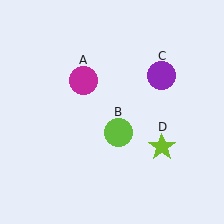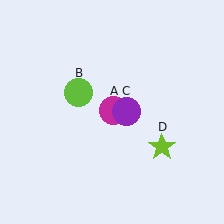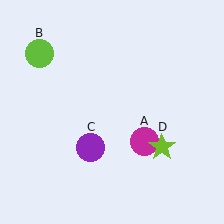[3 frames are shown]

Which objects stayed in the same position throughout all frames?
Lime star (object D) remained stationary.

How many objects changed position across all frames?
3 objects changed position: magenta circle (object A), lime circle (object B), purple circle (object C).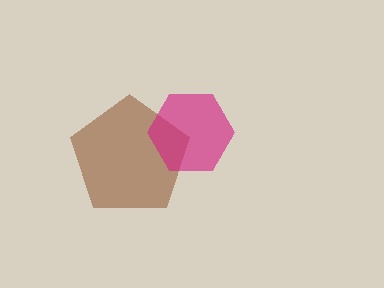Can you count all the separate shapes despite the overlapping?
Yes, there are 2 separate shapes.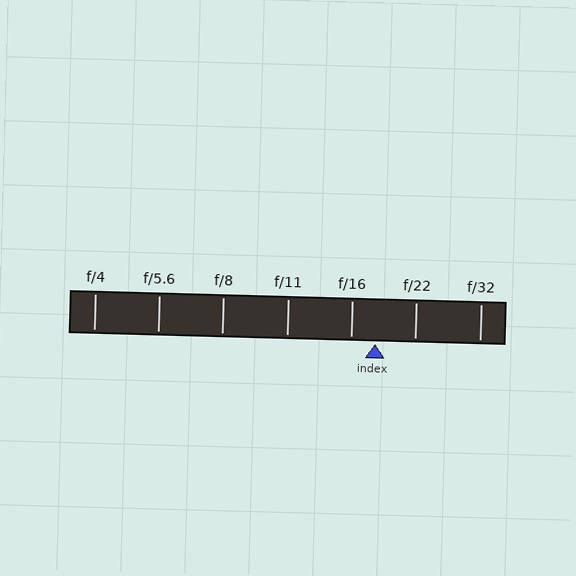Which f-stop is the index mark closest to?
The index mark is closest to f/16.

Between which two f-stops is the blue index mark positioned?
The index mark is between f/16 and f/22.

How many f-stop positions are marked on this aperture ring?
There are 7 f-stop positions marked.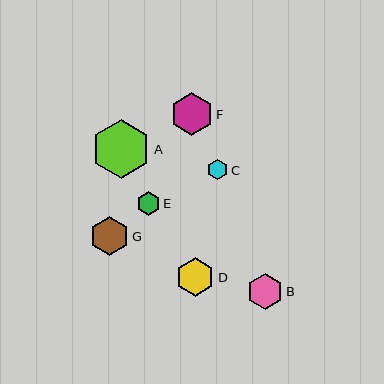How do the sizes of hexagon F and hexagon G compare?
Hexagon F and hexagon G are approximately the same size.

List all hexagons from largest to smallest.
From largest to smallest: A, F, G, D, B, E, C.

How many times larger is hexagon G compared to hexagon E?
Hexagon G is approximately 1.7 times the size of hexagon E.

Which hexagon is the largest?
Hexagon A is the largest with a size of approximately 59 pixels.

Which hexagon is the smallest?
Hexagon C is the smallest with a size of approximately 21 pixels.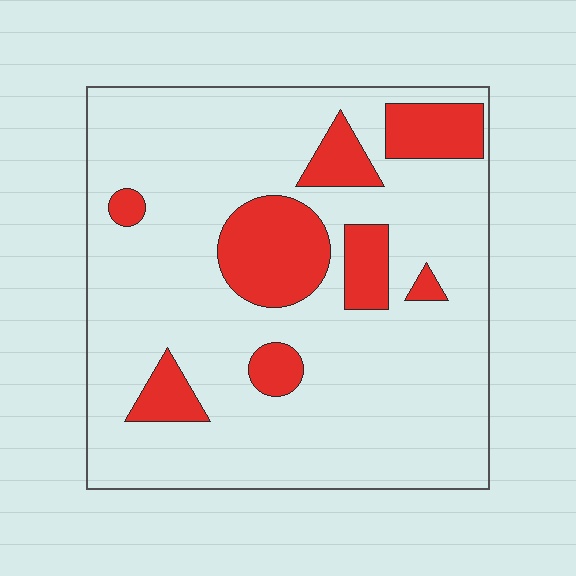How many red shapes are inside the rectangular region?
8.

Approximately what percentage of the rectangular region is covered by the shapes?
Approximately 20%.